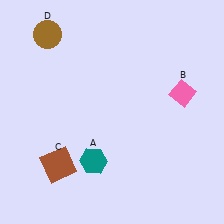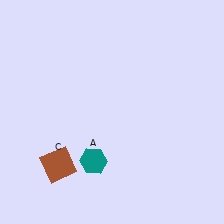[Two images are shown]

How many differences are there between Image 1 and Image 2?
There are 2 differences between the two images.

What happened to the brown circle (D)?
The brown circle (D) was removed in Image 2. It was in the top-left area of Image 1.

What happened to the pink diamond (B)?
The pink diamond (B) was removed in Image 2. It was in the top-right area of Image 1.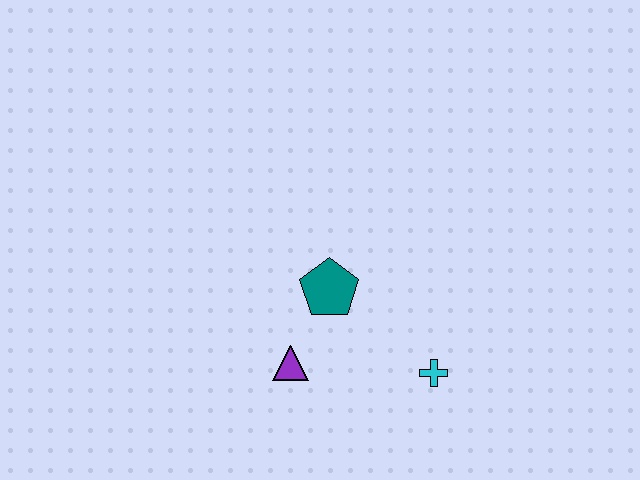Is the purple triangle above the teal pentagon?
No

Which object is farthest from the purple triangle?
The cyan cross is farthest from the purple triangle.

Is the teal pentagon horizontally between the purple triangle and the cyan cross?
Yes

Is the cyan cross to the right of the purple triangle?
Yes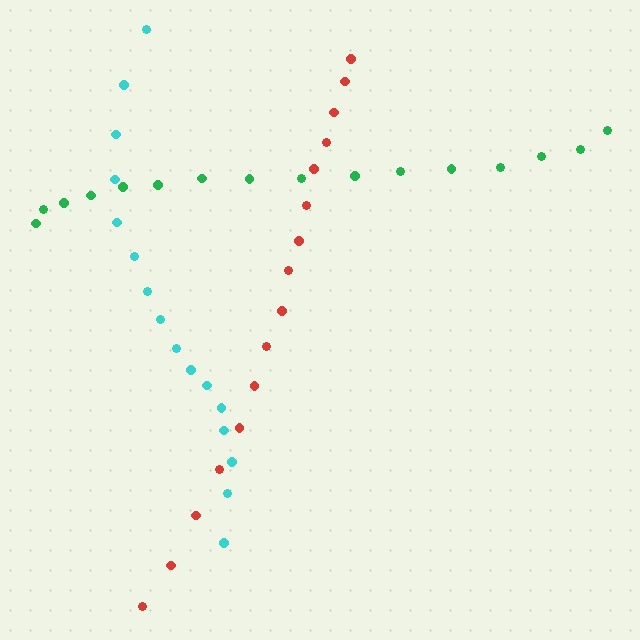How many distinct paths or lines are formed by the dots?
There are 3 distinct paths.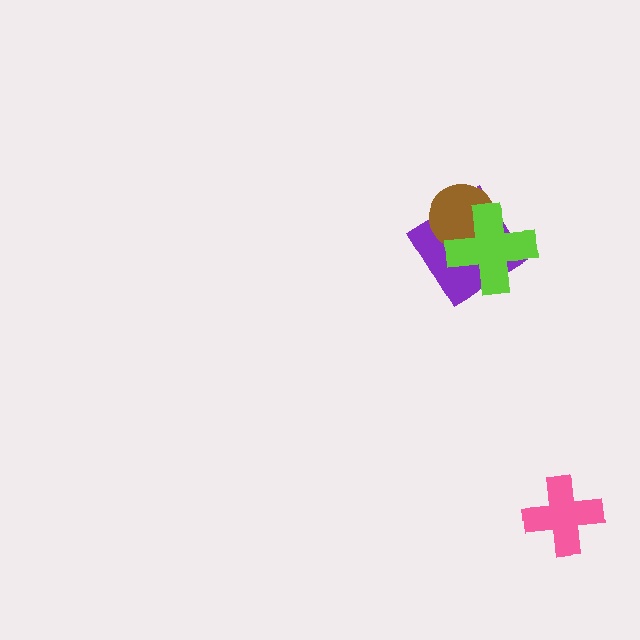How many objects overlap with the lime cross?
2 objects overlap with the lime cross.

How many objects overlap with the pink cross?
0 objects overlap with the pink cross.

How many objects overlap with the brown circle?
2 objects overlap with the brown circle.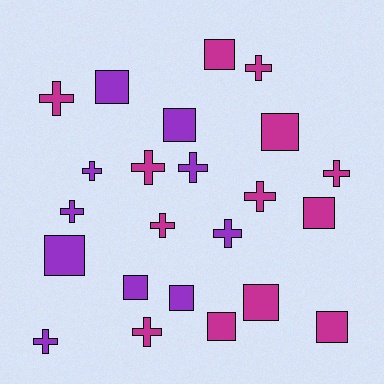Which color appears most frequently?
Magenta, with 13 objects.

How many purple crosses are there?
There are 5 purple crosses.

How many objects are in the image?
There are 23 objects.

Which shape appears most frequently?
Cross, with 12 objects.